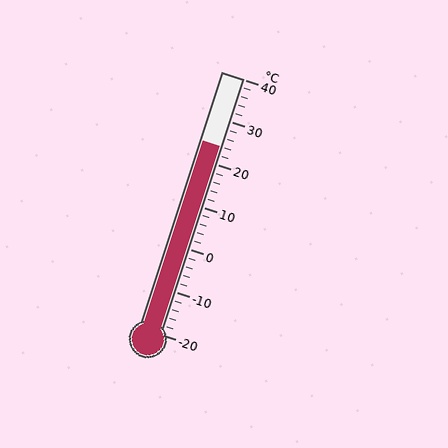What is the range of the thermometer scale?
The thermometer scale ranges from -20°C to 40°C.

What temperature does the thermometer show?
The thermometer shows approximately 24°C.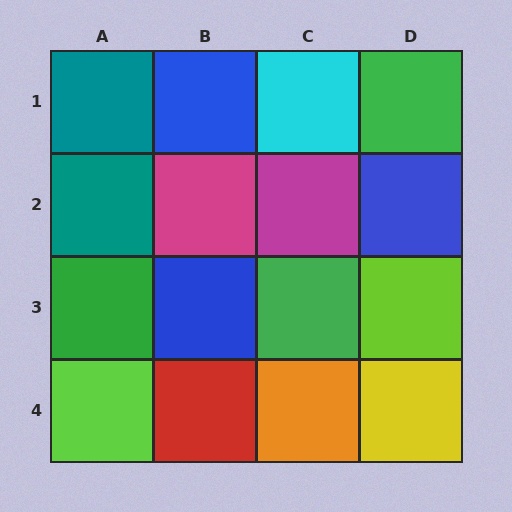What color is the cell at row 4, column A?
Lime.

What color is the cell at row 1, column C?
Cyan.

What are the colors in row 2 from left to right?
Teal, magenta, magenta, blue.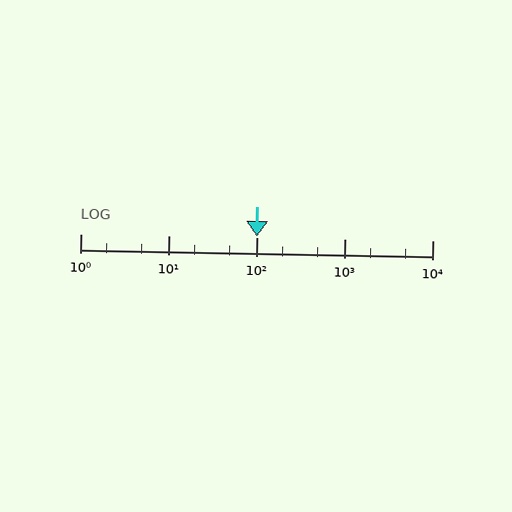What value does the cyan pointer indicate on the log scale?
The pointer indicates approximately 100.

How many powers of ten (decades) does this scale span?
The scale spans 4 decades, from 1 to 10000.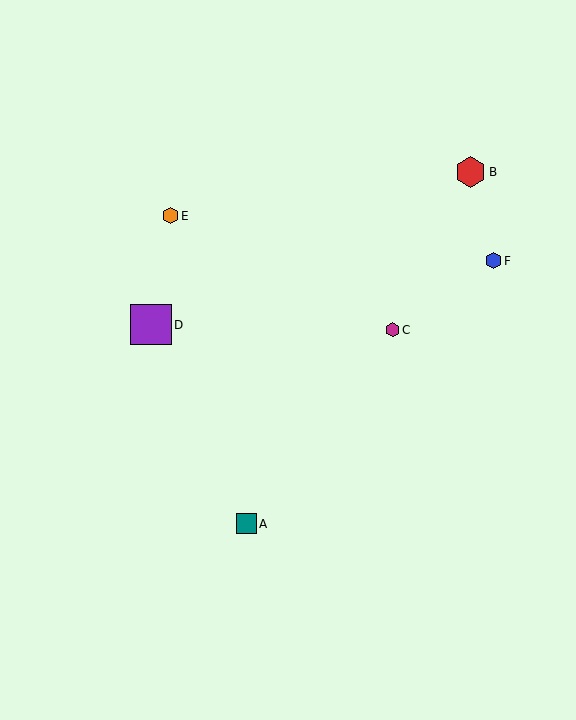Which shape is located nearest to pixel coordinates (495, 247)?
The blue hexagon (labeled F) at (493, 261) is nearest to that location.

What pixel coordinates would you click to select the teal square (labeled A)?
Click at (246, 524) to select the teal square A.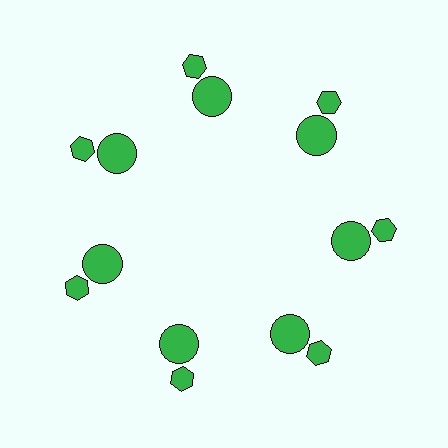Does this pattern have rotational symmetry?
Yes, this pattern has 7-fold rotational symmetry. It looks the same after rotating 51 degrees around the center.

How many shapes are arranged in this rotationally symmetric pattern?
There are 14 shapes, arranged in 7 groups of 2.